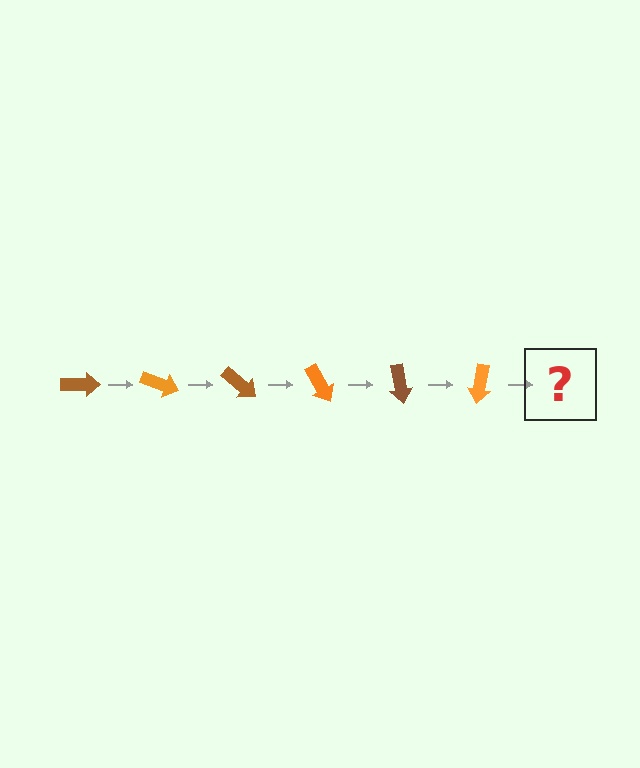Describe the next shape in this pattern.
It should be a brown arrow, rotated 120 degrees from the start.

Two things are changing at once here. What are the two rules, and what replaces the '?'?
The two rules are that it rotates 20 degrees each step and the color cycles through brown and orange. The '?' should be a brown arrow, rotated 120 degrees from the start.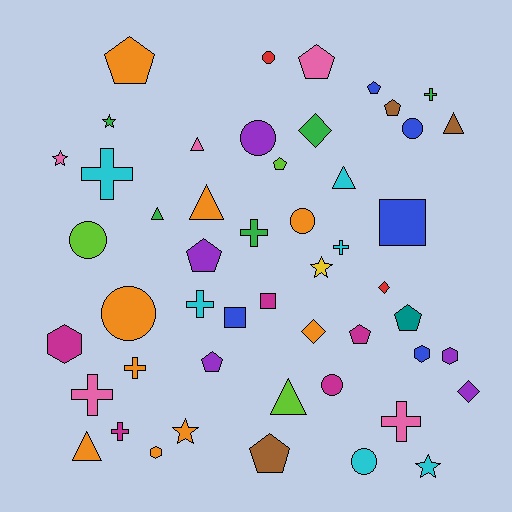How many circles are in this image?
There are 8 circles.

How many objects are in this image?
There are 50 objects.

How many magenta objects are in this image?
There are 5 magenta objects.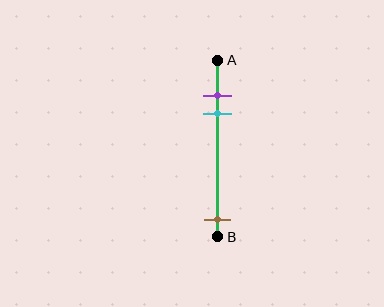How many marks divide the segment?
There are 3 marks dividing the segment.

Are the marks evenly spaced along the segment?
No, the marks are not evenly spaced.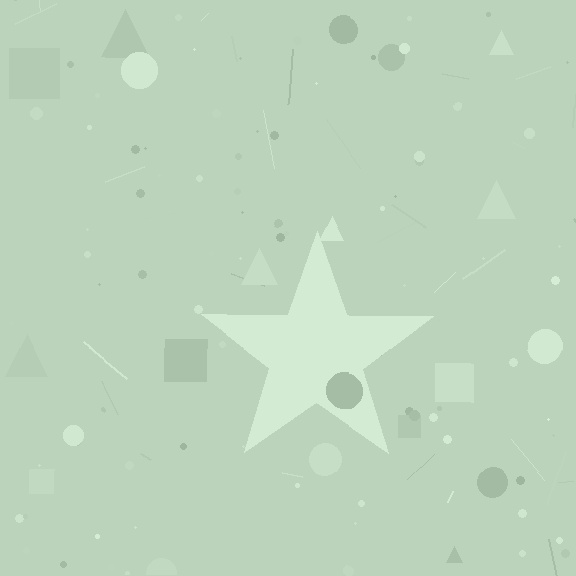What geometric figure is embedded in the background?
A star is embedded in the background.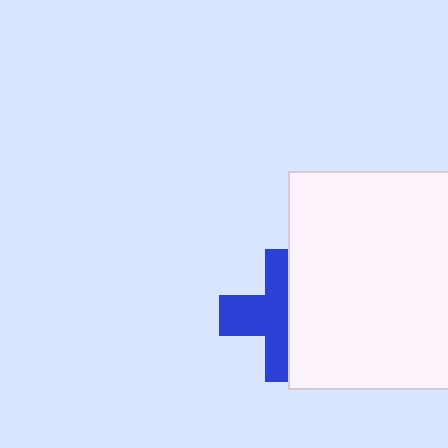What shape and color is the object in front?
The object in front is a white rectangle.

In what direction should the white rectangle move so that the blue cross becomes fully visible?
The white rectangle should move right. That is the shortest direction to clear the overlap and leave the blue cross fully visible.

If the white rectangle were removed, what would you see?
You would see the complete blue cross.